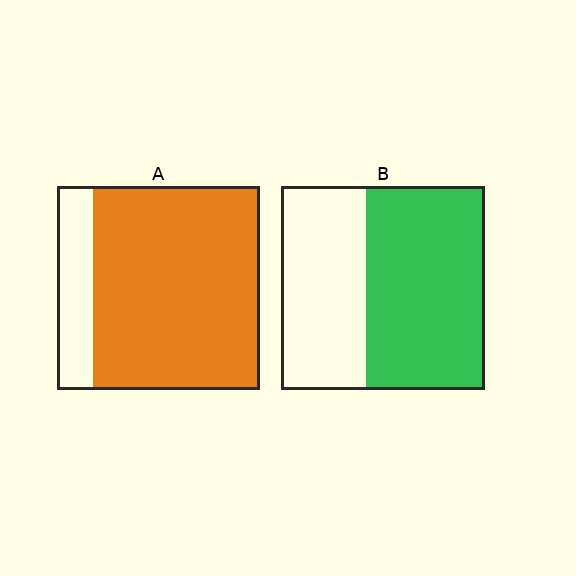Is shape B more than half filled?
Yes.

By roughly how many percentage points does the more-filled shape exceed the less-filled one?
By roughly 25 percentage points (A over B).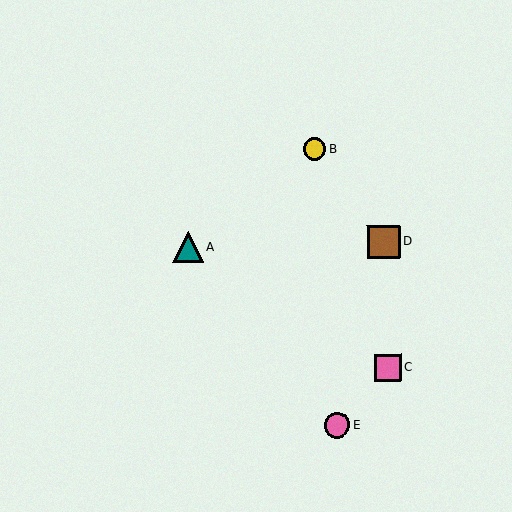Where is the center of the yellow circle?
The center of the yellow circle is at (315, 149).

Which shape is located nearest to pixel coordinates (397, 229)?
The brown square (labeled D) at (384, 242) is nearest to that location.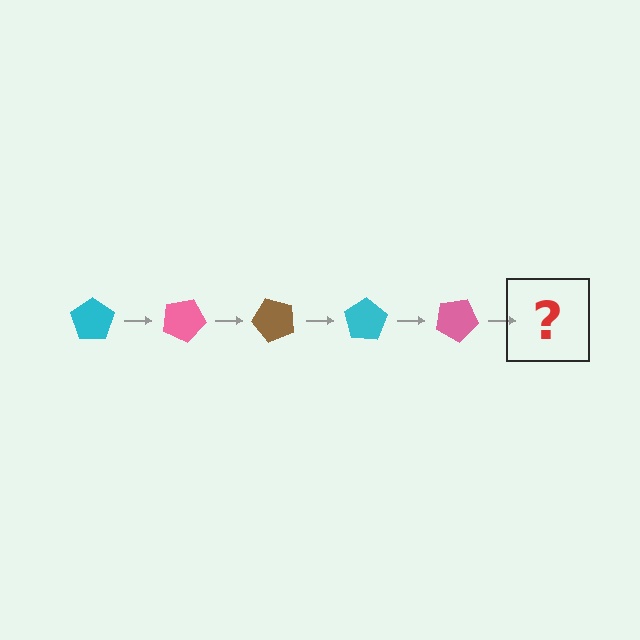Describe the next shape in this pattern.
It should be a brown pentagon, rotated 125 degrees from the start.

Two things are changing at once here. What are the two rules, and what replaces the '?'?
The two rules are that it rotates 25 degrees each step and the color cycles through cyan, pink, and brown. The '?' should be a brown pentagon, rotated 125 degrees from the start.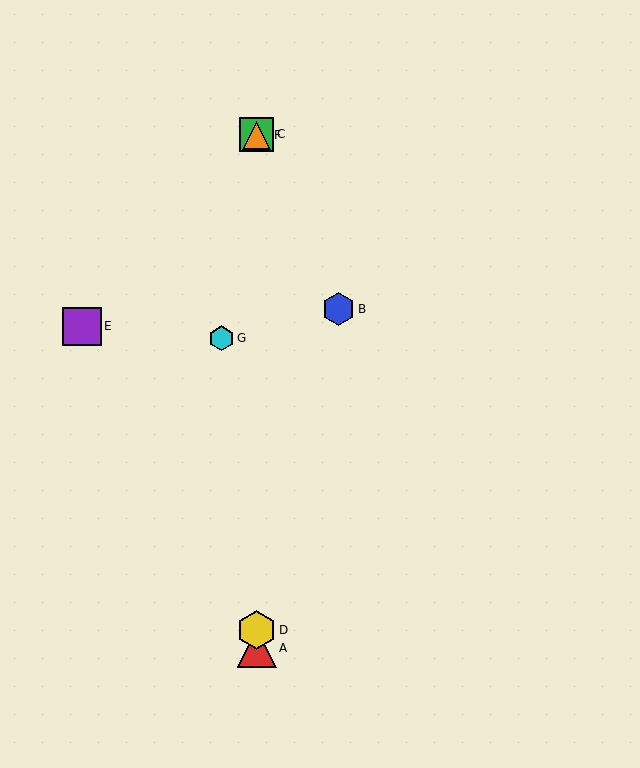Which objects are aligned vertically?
Objects A, C, D, F are aligned vertically.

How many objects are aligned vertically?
4 objects (A, C, D, F) are aligned vertically.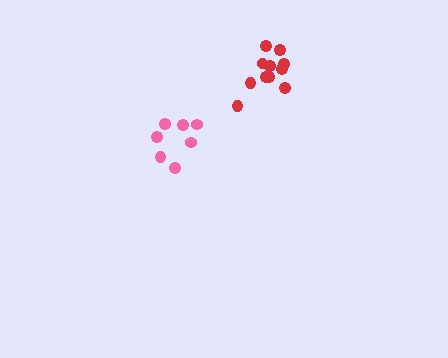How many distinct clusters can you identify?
There are 2 distinct clusters.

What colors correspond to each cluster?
The clusters are colored: red, pink.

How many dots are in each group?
Group 1: 11 dots, Group 2: 7 dots (18 total).